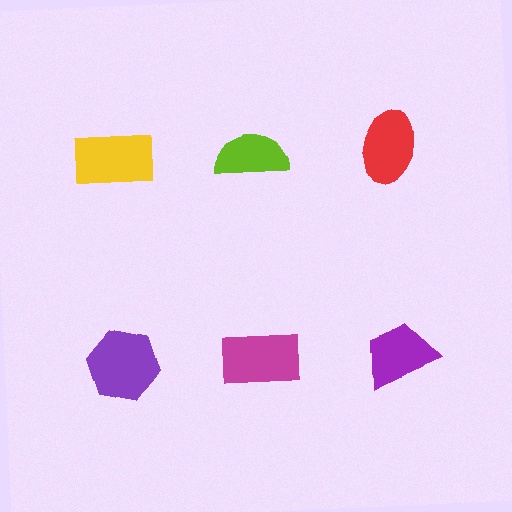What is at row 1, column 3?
A red ellipse.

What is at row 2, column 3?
A purple trapezoid.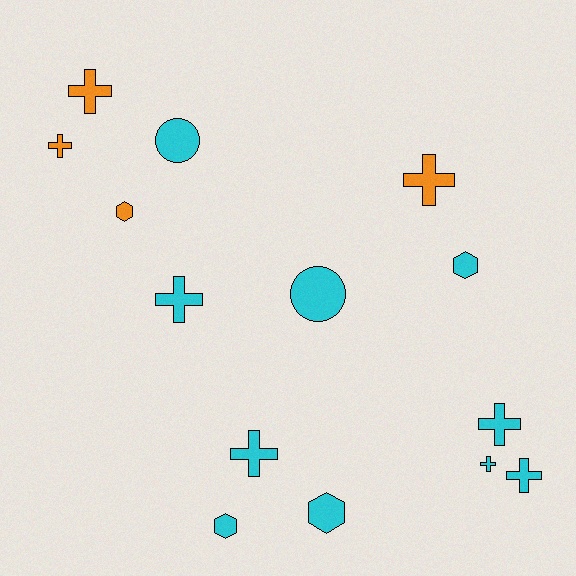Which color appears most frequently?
Cyan, with 10 objects.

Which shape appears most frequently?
Cross, with 8 objects.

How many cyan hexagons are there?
There are 3 cyan hexagons.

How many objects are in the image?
There are 14 objects.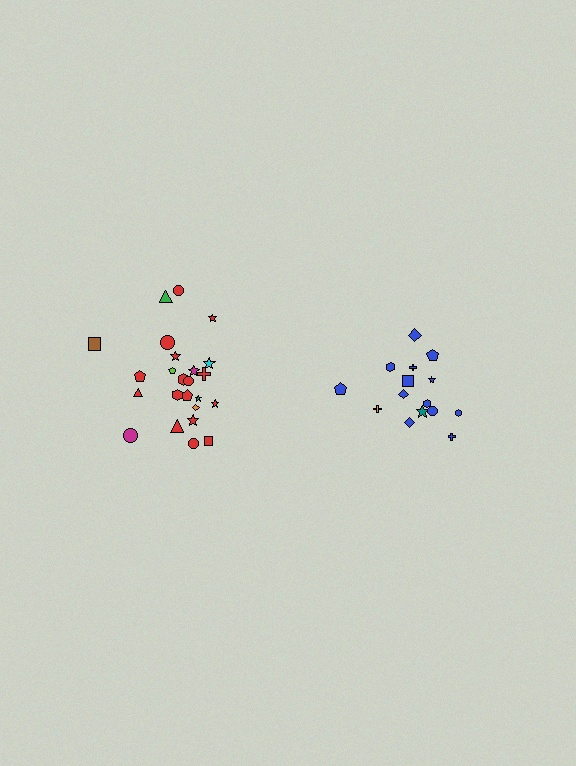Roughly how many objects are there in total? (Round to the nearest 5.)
Roughly 40 objects in total.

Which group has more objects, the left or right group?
The left group.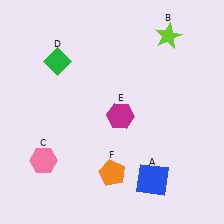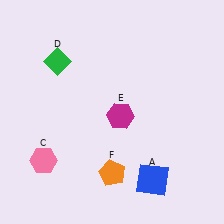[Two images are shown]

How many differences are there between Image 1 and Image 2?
There is 1 difference between the two images.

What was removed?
The lime star (B) was removed in Image 2.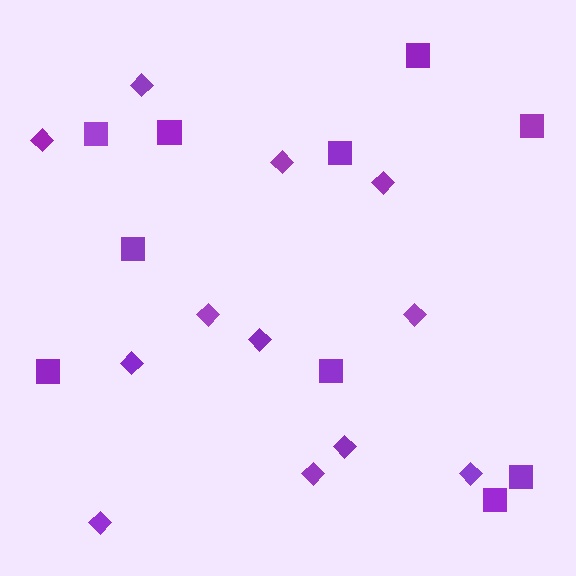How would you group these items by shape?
There are 2 groups: one group of squares (10) and one group of diamonds (12).